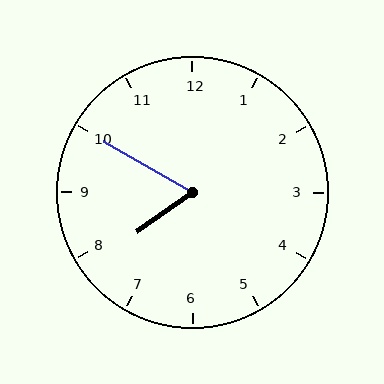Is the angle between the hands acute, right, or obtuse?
It is acute.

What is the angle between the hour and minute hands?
Approximately 65 degrees.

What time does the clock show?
7:50.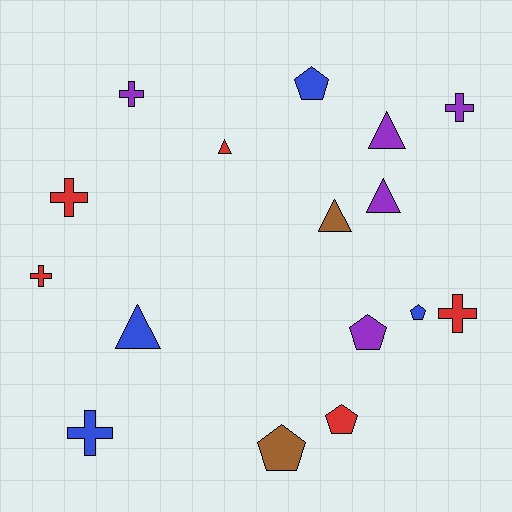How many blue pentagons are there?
There are 2 blue pentagons.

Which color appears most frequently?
Red, with 5 objects.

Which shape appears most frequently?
Cross, with 6 objects.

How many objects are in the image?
There are 16 objects.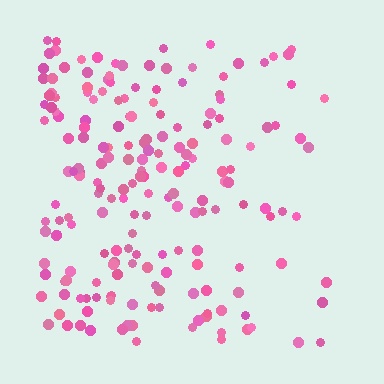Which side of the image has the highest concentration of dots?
The left.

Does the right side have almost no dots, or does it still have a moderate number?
Still a moderate number, just noticeably fewer than the left.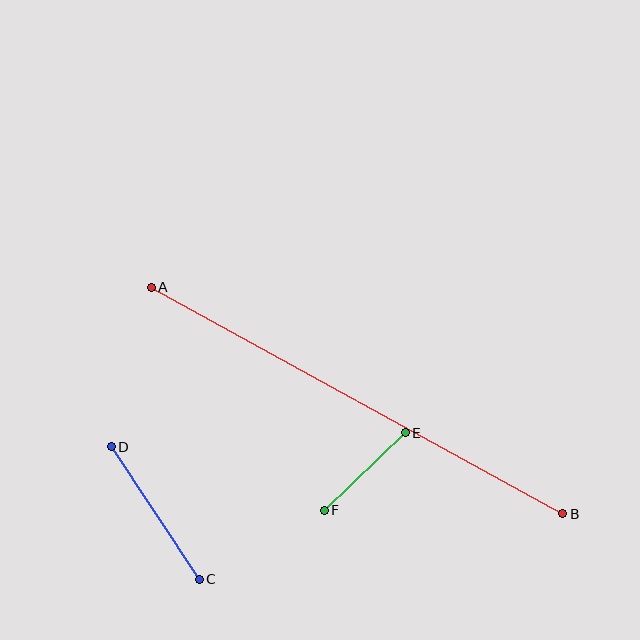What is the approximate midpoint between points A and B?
The midpoint is at approximately (357, 401) pixels.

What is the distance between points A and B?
The distance is approximately 470 pixels.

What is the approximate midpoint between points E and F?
The midpoint is at approximately (365, 471) pixels.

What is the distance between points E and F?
The distance is approximately 112 pixels.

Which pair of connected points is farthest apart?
Points A and B are farthest apart.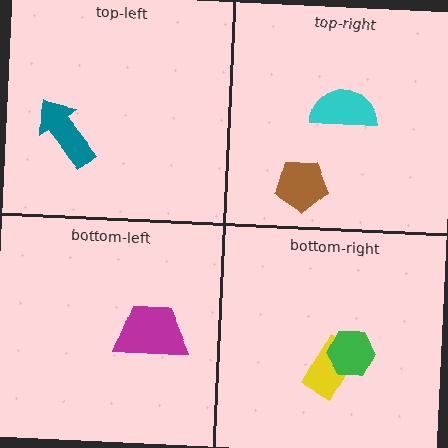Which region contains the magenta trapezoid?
The bottom-left region.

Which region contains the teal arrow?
The top-left region.